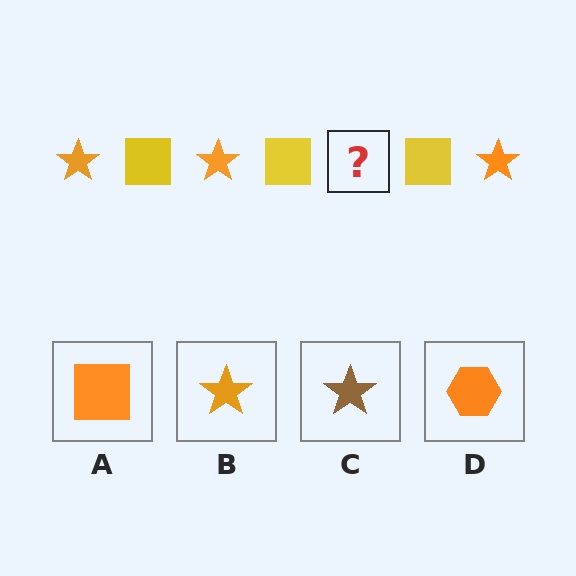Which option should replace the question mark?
Option B.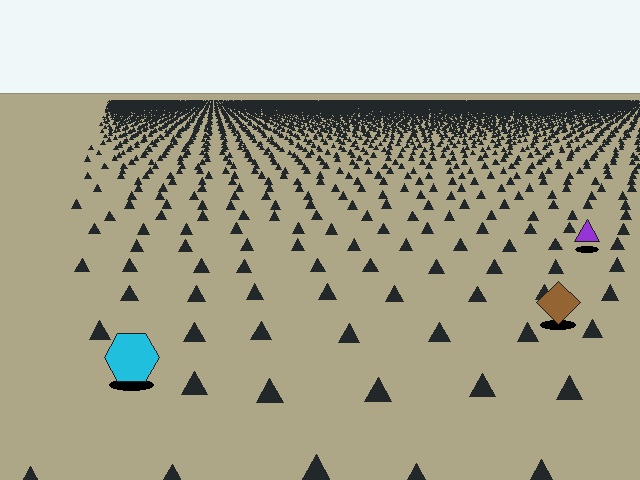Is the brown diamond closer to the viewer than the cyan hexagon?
No. The cyan hexagon is closer — you can tell from the texture gradient: the ground texture is coarser near it.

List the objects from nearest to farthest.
From nearest to farthest: the cyan hexagon, the brown diamond, the purple triangle.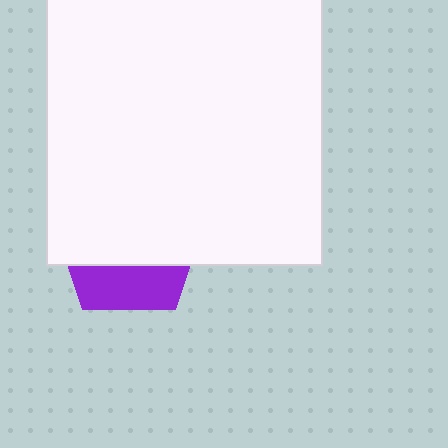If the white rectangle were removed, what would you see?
You would see the complete purple pentagon.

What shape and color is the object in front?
The object in front is a white rectangle.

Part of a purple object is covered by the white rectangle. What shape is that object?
It is a pentagon.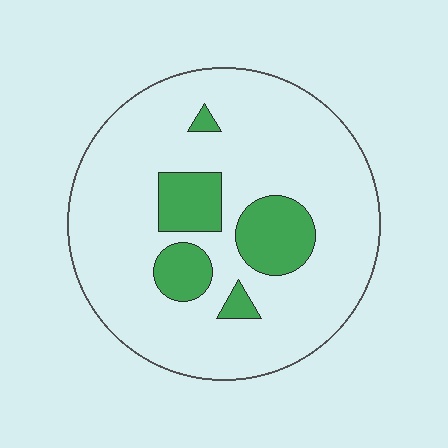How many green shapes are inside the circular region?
5.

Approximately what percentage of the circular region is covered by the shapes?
Approximately 15%.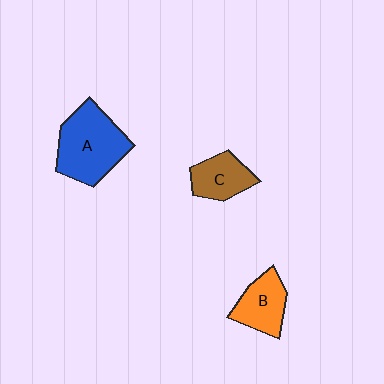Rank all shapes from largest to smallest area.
From largest to smallest: A (blue), B (orange), C (brown).